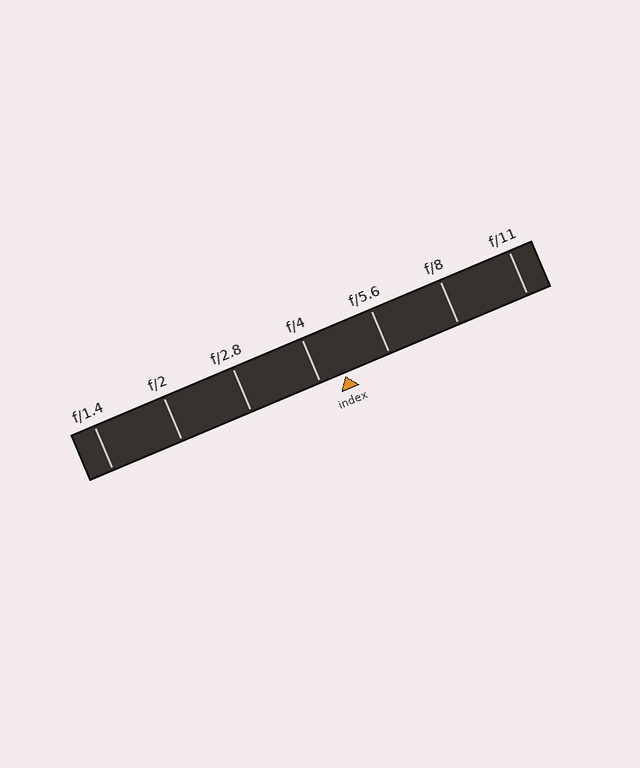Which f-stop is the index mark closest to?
The index mark is closest to f/4.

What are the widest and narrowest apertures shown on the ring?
The widest aperture shown is f/1.4 and the narrowest is f/11.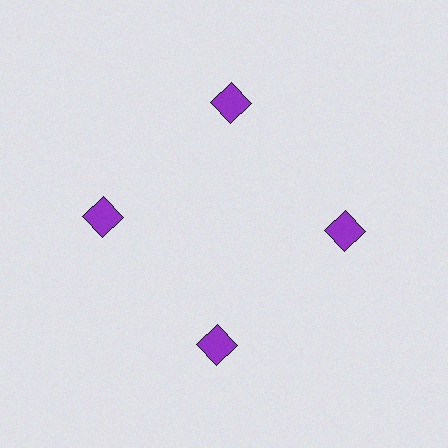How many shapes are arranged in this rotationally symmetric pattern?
There are 4 shapes, arranged in 4 groups of 1.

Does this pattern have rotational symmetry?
Yes, this pattern has 4-fold rotational symmetry. It looks the same after rotating 90 degrees around the center.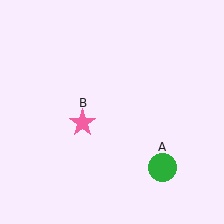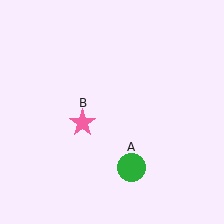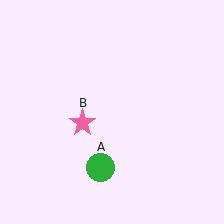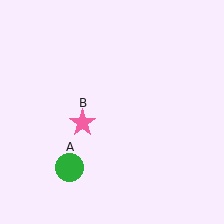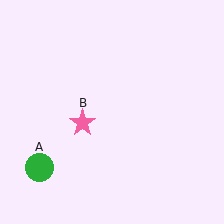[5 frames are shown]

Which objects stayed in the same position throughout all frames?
Pink star (object B) remained stationary.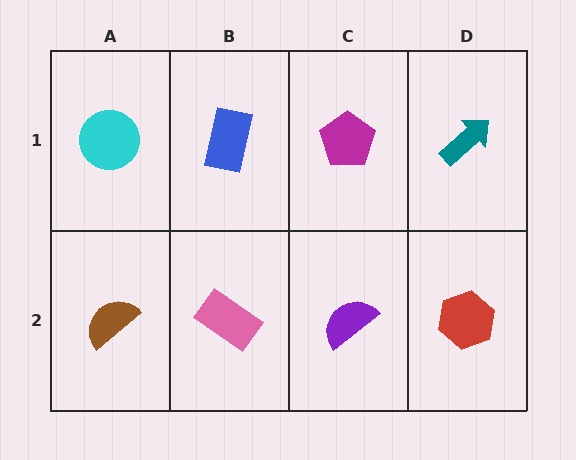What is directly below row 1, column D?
A red hexagon.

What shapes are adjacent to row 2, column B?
A blue rectangle (row 1, column B), a brown semicircle (row 2, column A), a purple semicircle (row 2, column C).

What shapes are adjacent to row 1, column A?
A brown semicircle (row 2, column A), a blue rectangle (row 1, column B).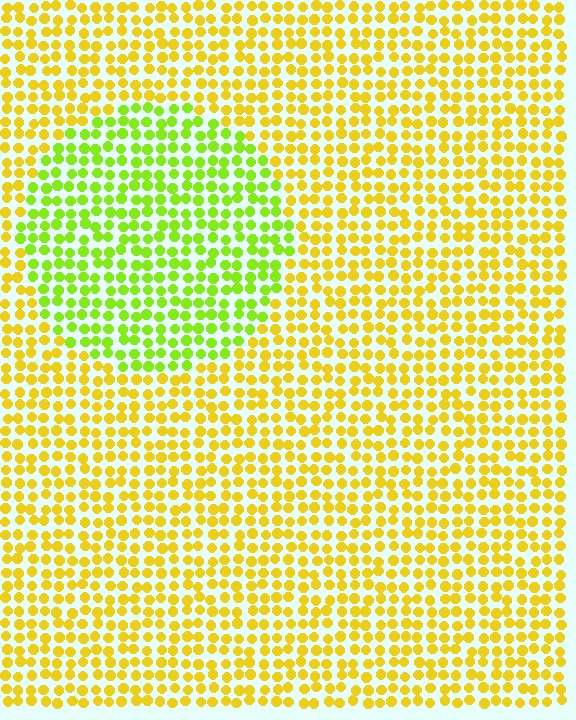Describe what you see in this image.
The image is filled with small yellow elements in a uniform arrangement. A circle-shaped region is visible where the elements are tinted to a slightly different hue, forming a subtle color boundary.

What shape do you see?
I see a circle.